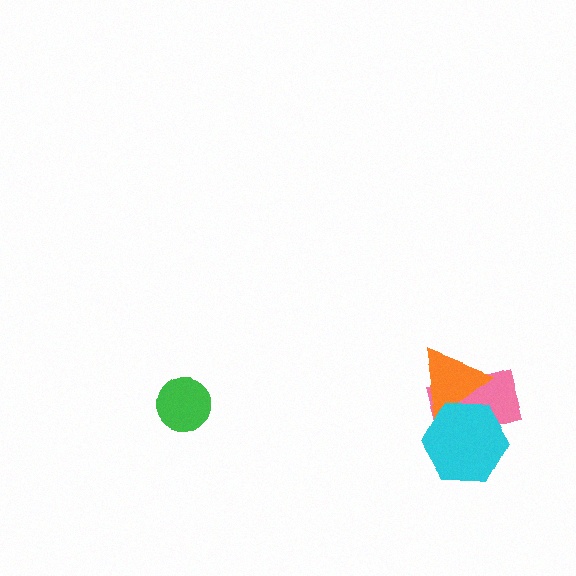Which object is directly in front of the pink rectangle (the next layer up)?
The orange triangle is directly in front of the pink rectangle.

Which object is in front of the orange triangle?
The cyan hexagon is in front of the orange triangle.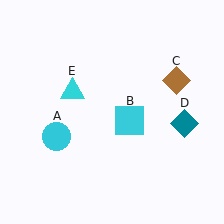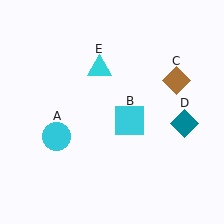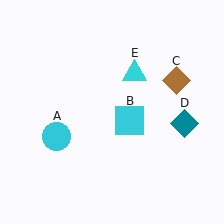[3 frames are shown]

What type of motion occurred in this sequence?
The cyan triangle (object E) rotated clockwise around the center of the scene.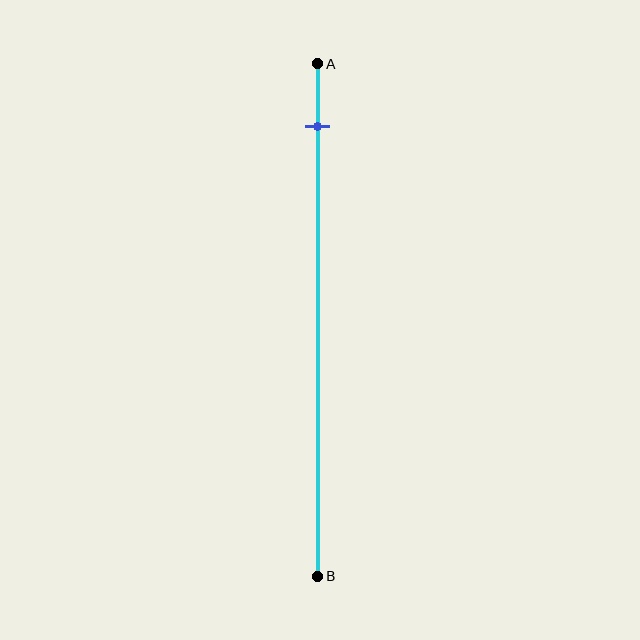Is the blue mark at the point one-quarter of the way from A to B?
No, the mark is at about 10% from A, not at the 25% one-quarter point.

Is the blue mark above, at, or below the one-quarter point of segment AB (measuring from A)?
The blue mark is above the one-quarter point of segment AB.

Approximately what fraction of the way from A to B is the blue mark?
The blue mark is approximately 10% of the way from A to B.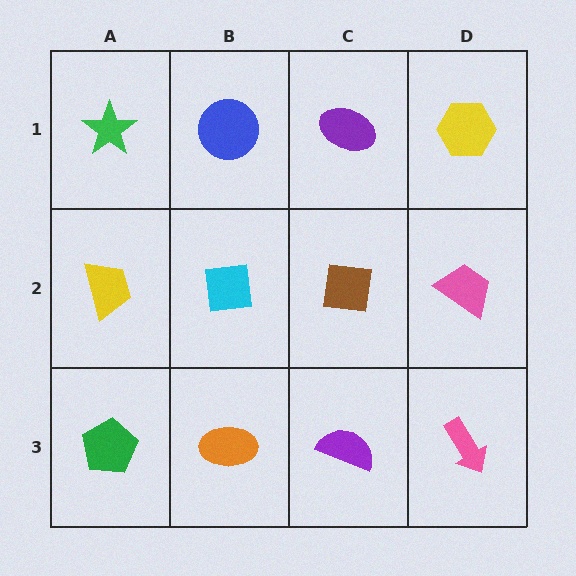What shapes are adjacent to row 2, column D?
A yellow hexagon (row 1, column D), a pink arrow (row 3, column D), a brown square (row 2, column C).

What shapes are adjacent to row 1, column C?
A brown square (row 2, column C), a blue circle (row 1, column B), a yellow hexagon (row 1, column D).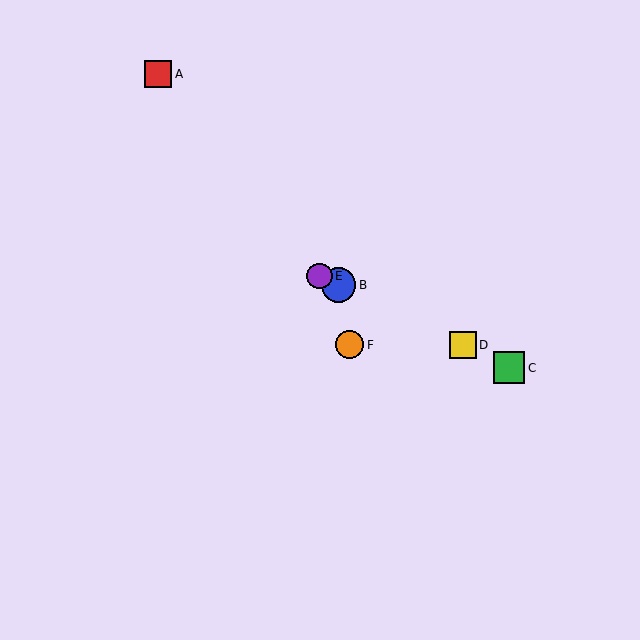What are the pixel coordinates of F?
Object F is at (350, 345).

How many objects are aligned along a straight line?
4 objects (B, C, D, E) are aligned along a straight line.